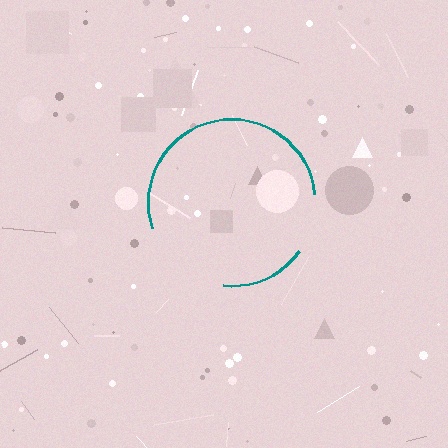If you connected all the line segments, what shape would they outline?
They would outline a circle.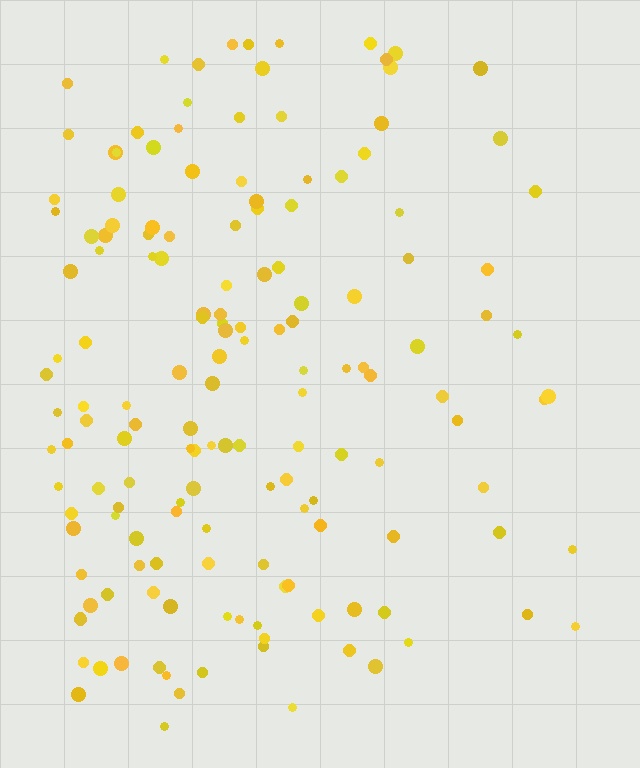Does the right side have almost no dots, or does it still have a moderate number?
Still a moderate number, just noticeably fewer than the left.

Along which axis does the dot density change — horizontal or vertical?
Horizontal.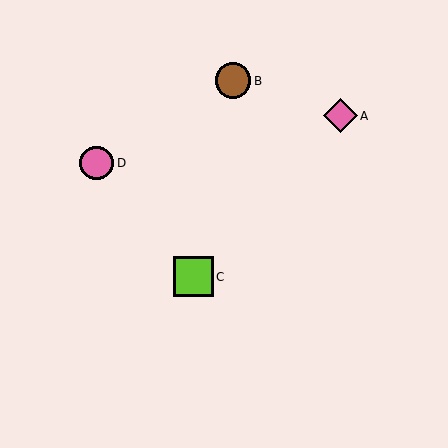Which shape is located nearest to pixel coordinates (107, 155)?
The pink circle (labeled D) at (97, 163) is nearest to that location.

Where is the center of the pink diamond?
The center of the pink diamond is at (340, 116).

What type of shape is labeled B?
Shape B is a brown circle.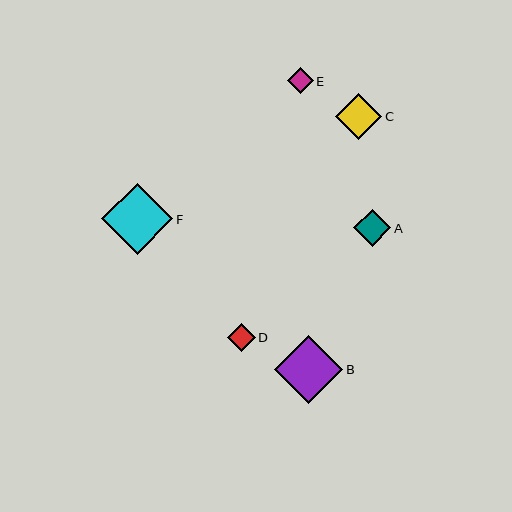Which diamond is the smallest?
Diamond E is the smallest with a size of approximately 26 pixels.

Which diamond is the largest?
Diamond F is the largest with a size of approximately 71 pixels.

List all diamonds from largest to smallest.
From largest to smallest: F, B, C, A, D, E.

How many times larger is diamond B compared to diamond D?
Diamond B is approximately 2.4 times the size of diamond D.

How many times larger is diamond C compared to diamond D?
Diamond C is approximately 1.6 times the size of diamond D.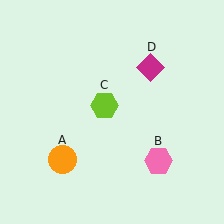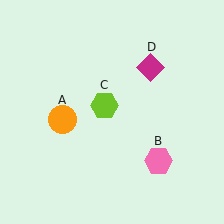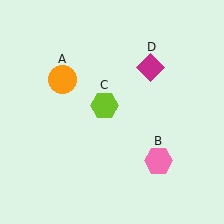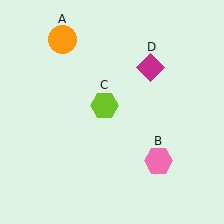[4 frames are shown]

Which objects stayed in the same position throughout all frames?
Pink hexagon (object B) and lime hexagon (object C) and magenta diamond (object D) remained stationary.